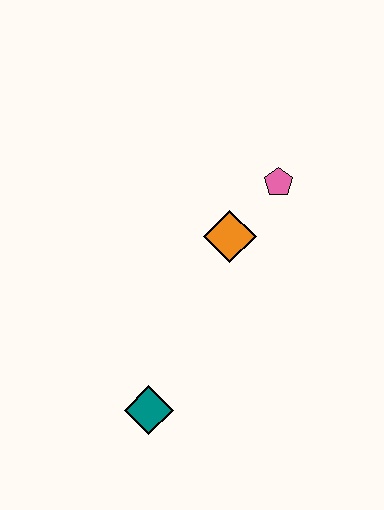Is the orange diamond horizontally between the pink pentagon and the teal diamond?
Yes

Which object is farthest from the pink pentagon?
The teal diamond is farthest from the pink pentagon.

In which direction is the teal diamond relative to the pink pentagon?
The teal diamond is below the pink pentagon.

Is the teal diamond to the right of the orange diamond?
No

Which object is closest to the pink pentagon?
The orange diamond is closest to the pink pentagon.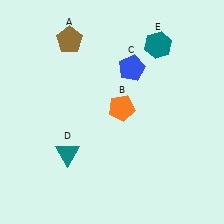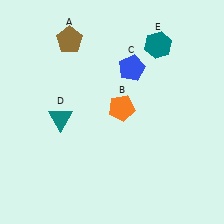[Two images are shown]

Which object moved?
The teal triangle (D) moved up.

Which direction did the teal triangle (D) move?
The teal triangle (D) moved up.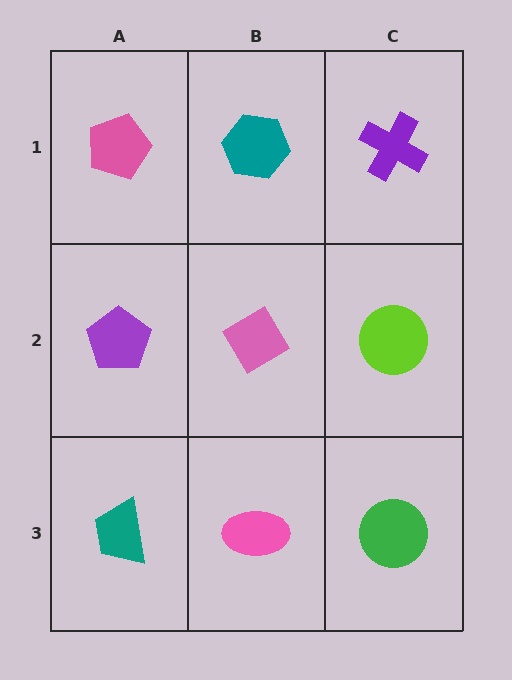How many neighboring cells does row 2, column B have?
4.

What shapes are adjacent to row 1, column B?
A pink diamond (row 2, column B), a pink pentagon (row 1, column A), a purple cross (row 1, column C).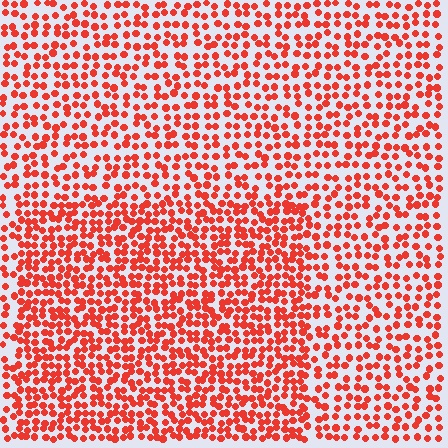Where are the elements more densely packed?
The elements are more densely packed inside the rectangle boundary.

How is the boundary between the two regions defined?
The boundary is defined by a change in element density (approximately 1.6x ratio). All elements are the same color, size, and shape.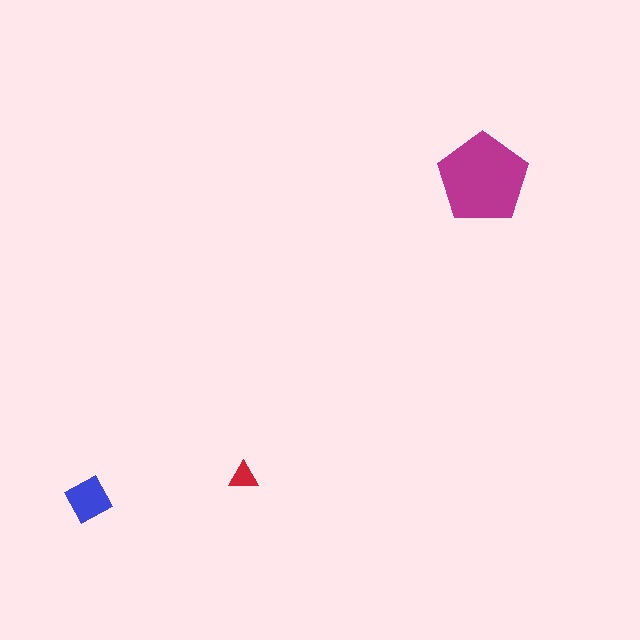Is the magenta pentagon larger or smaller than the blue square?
Larger.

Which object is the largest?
The magenta pentagon.